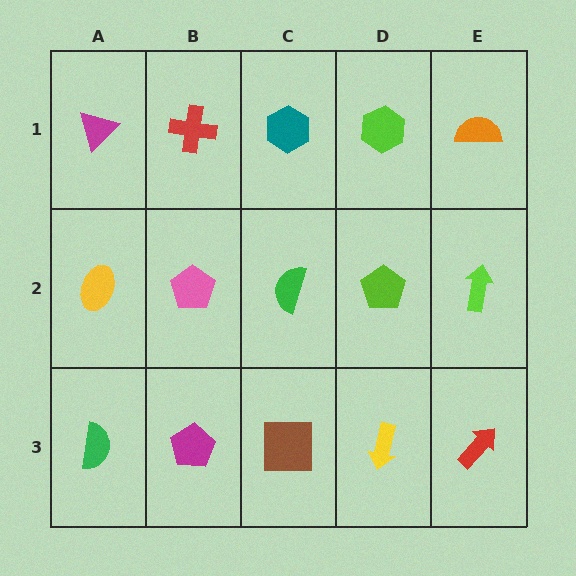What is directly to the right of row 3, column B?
A brown square.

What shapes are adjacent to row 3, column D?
A lime pentagon (row 2, column D), a brown square (row 3, column C), a red arrow (row 3, column E).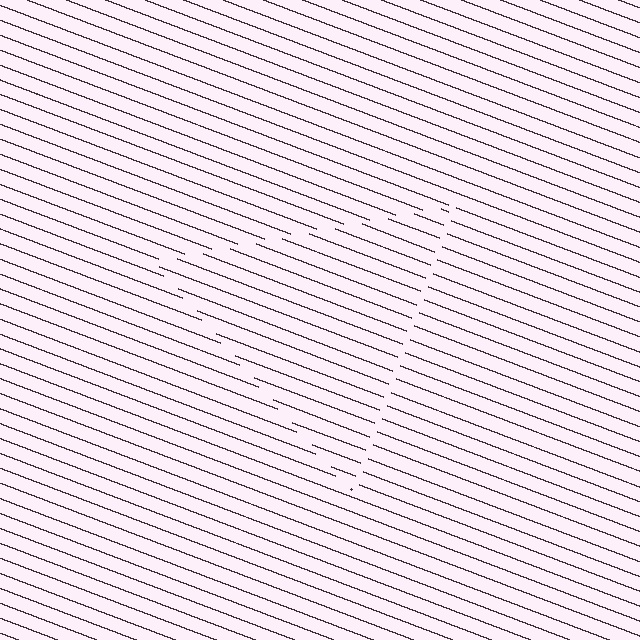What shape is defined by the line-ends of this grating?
An illusory triangle. The interior of the shape contains the same grating, shifted by half a period — the contour is defined by the phase discontinuity where line-ends from the inner and outer gratings abut.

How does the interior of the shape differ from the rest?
The interior of the shape contains the same grating, shifted by half a period — the contour is defined by the phase discontinuity where line-ends from the inner and outer gratings abut.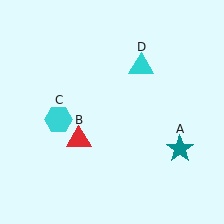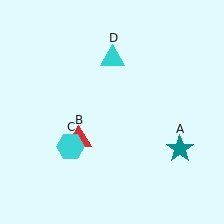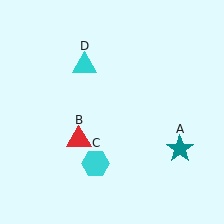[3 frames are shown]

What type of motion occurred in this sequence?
The cyan hexagon (object C), cyan triangle (object D) rotated counterclockwise around the center of the scene.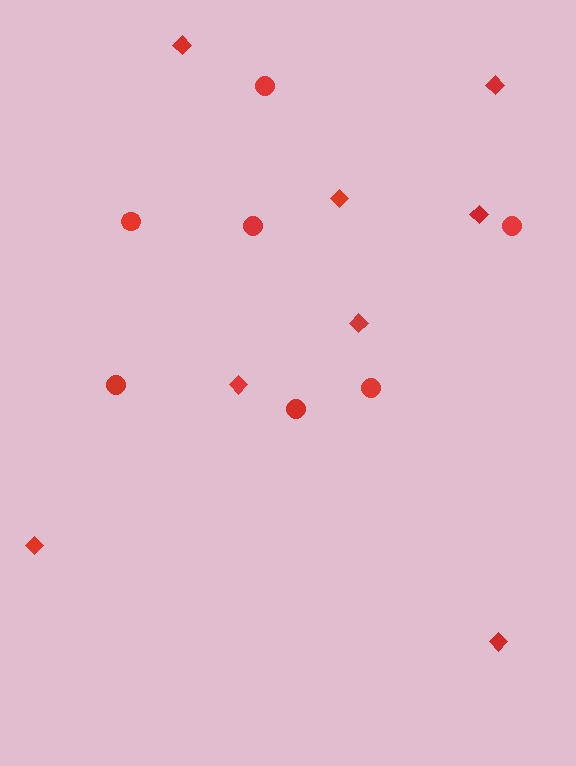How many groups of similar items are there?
There are 2 groups: one group of diamonds (8) and one group of circles (7).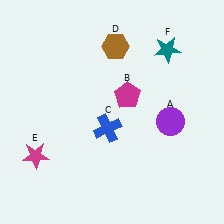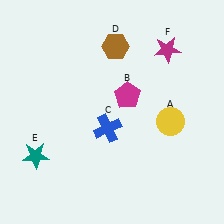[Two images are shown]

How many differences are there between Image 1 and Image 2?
There are 3 differences between the two images.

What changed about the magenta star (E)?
In Image 1, E is magenta. In Image 2, it changed to teal.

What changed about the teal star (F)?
In Image 1, F is teal. In Image 2, it changed to magenta.